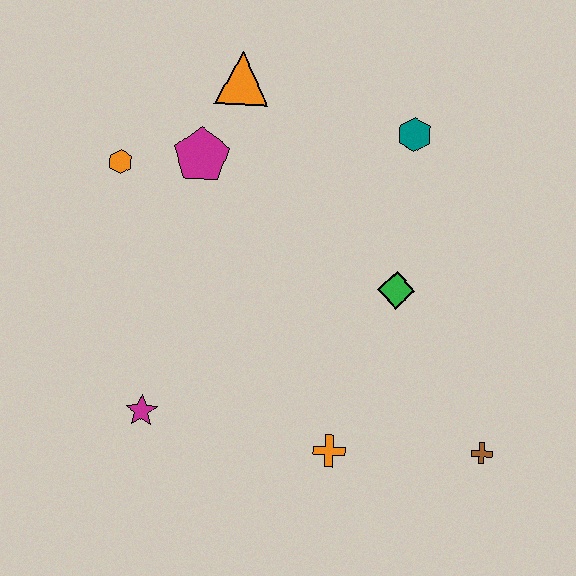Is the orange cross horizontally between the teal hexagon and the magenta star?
Yes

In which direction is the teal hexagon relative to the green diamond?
The teal hexagon is above the green diamond.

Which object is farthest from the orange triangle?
The brown cross is farthest from the orange triangle.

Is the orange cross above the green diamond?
No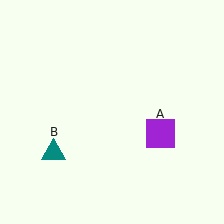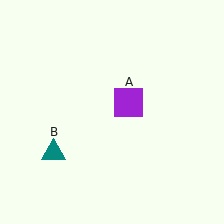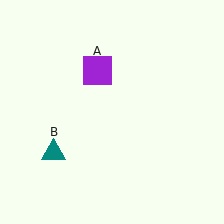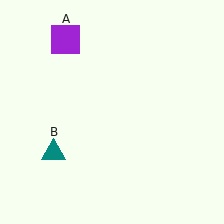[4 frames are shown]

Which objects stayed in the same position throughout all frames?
Teal triangle (object B) remained stationary.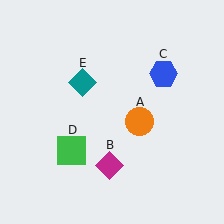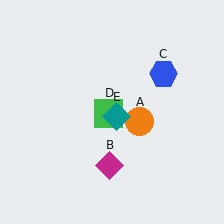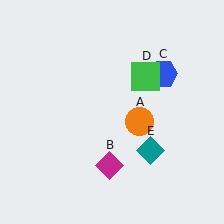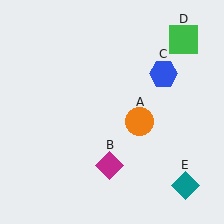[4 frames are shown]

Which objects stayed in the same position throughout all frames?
Orange circle (object A) and magenta diamond (object B) and blue hexagon (object C) remained stationary.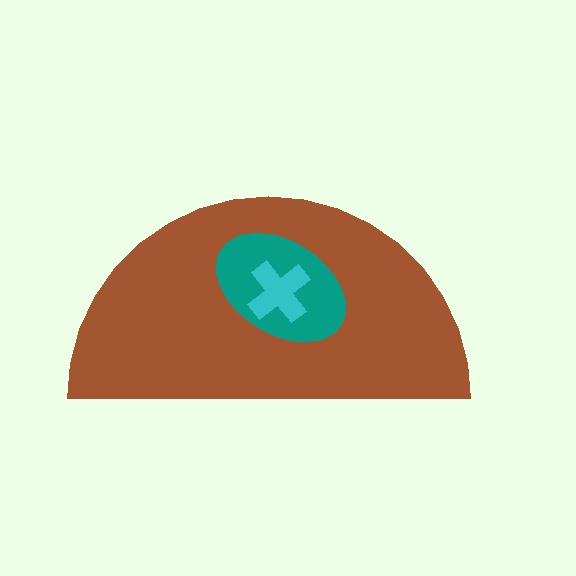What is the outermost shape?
The brown semicircle.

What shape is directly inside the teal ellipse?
The cyan cross.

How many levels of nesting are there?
3.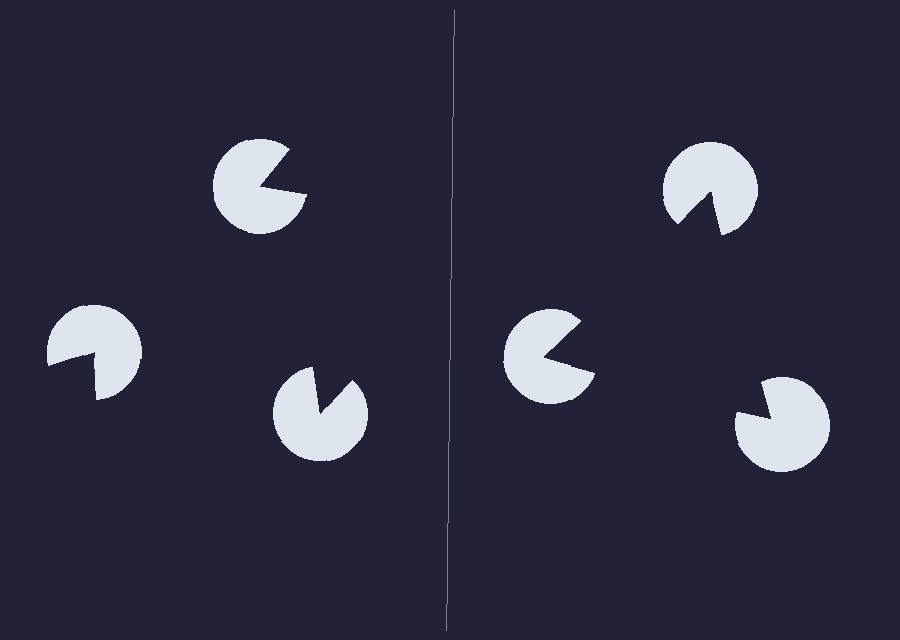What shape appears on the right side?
An illusory triangle.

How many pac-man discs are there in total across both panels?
6 — 3 on each side.